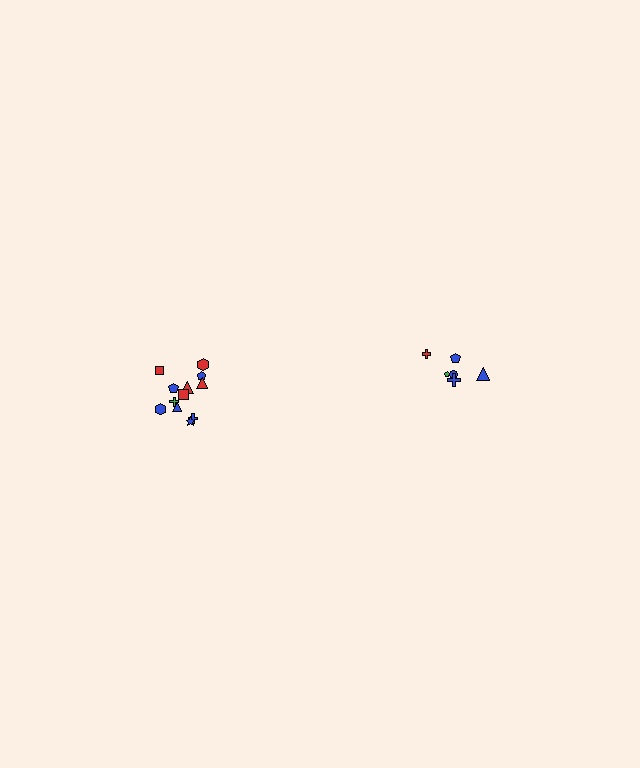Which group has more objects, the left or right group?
The left group.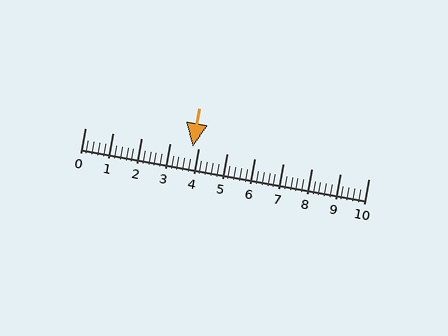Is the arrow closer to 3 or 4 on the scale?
The arrow is closer to 4.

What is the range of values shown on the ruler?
The ruler shows values from 0 to 10.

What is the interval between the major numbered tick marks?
The major tick marks are spaced 1 units apart.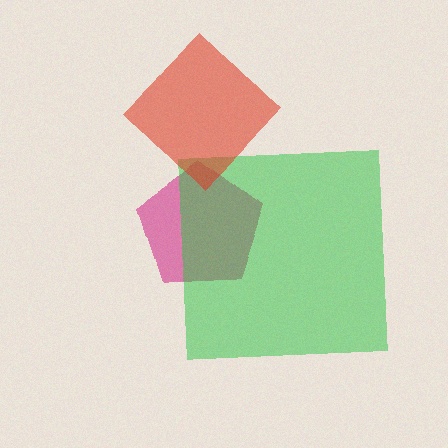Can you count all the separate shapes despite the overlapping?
Yes, there are 3 separate shapes.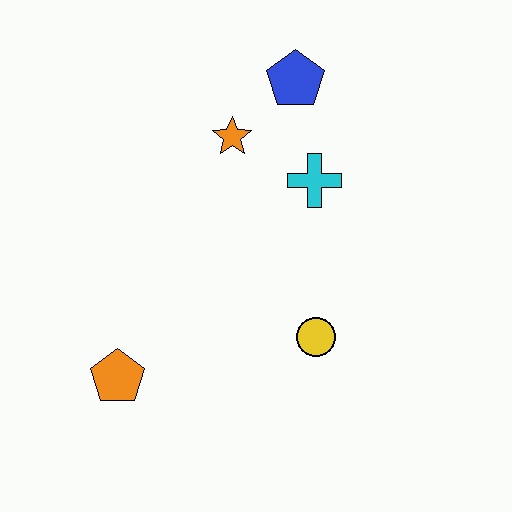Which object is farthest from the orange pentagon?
The blue pentagon is farthest from the orange pentagon.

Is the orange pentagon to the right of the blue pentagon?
No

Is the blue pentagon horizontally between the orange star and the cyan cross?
Yes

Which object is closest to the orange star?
The blue pentagon is closest to the orange star.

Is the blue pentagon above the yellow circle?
Yes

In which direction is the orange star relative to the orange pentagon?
The orange star is above the orange pentagon.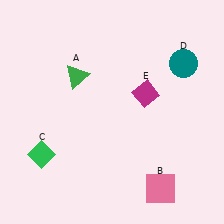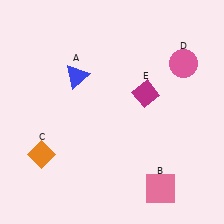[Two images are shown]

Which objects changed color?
A changed from green to blue. C changed from green to orange. D changed from teal to pink.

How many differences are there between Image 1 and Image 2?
There are 3 differences between the two images.